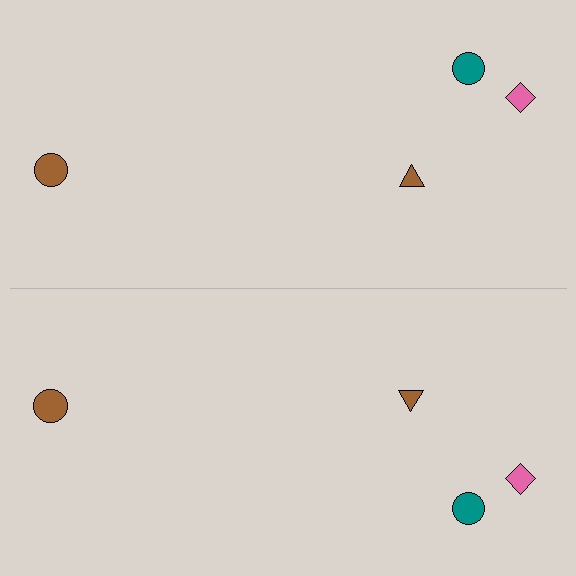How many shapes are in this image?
There are 8 shapes in this image.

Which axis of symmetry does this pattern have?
The pattern has a horizontal axis of symmetry running through the center of the image.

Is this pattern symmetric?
Yes, this pattern has bilateral (reflection) symmetry.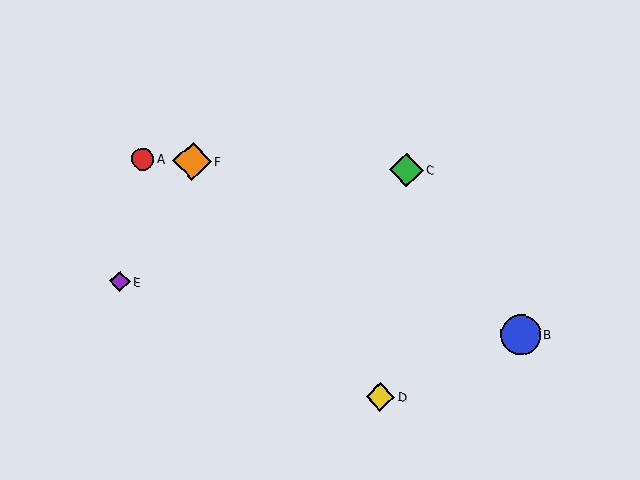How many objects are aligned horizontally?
3 objects (A, C, F) are aligned horizontally.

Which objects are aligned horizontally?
Objects A, C, F are aligned horizontally.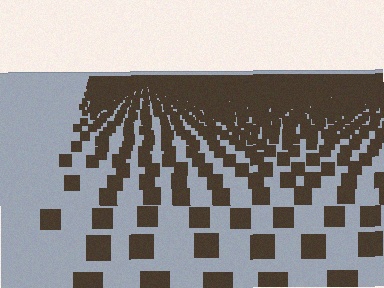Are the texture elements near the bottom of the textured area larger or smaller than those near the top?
Larger. Near the bottom, elements are closer to the viewer and appear at a bigger on-screen size.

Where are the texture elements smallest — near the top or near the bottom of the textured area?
Near the top.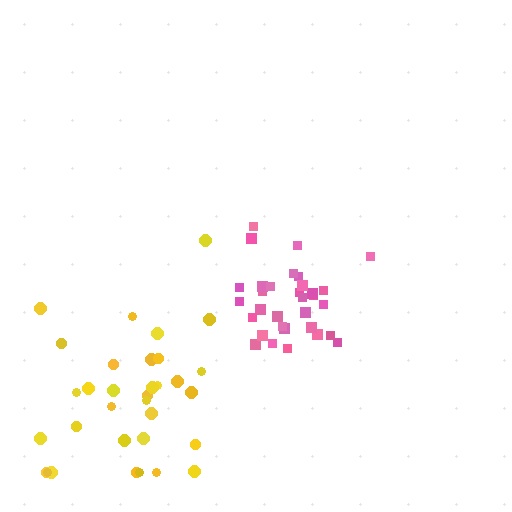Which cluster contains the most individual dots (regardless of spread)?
Yellow (34).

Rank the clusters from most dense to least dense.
pink, yellow.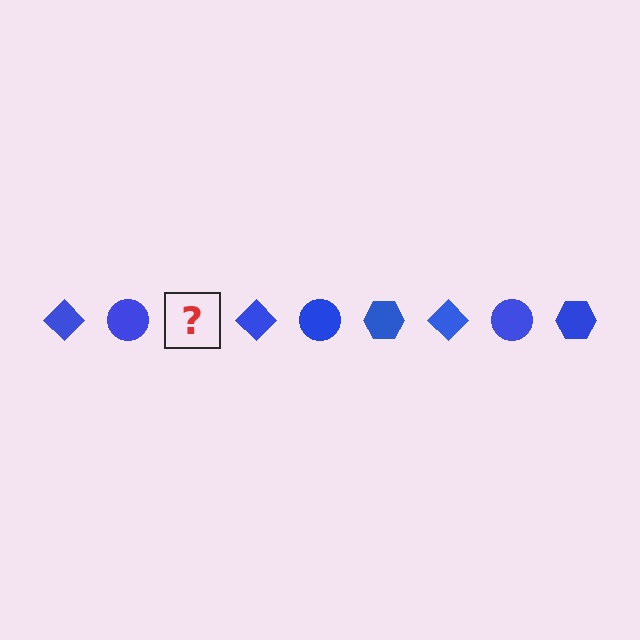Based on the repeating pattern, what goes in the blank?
The blank should be a blue hexagon.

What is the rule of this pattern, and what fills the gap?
The rule is that the pattern cycles through diamond, circle, hexagon shapes in blue. The gap should be filled with a blue hexagon.